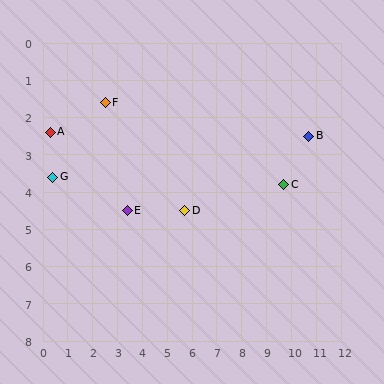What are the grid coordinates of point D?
Point D is at approximately (5.7, 4.5).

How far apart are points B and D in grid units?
Points B and D are about 5.4 grid units apart.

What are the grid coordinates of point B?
Point B is at approximately (10.7, 2.5).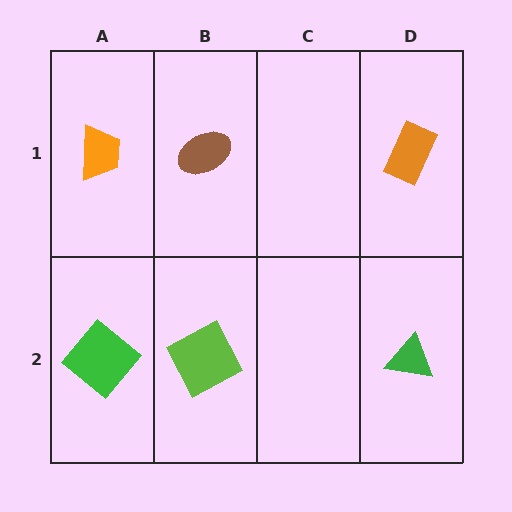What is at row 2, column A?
A green diamond.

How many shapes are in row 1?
3 shapes.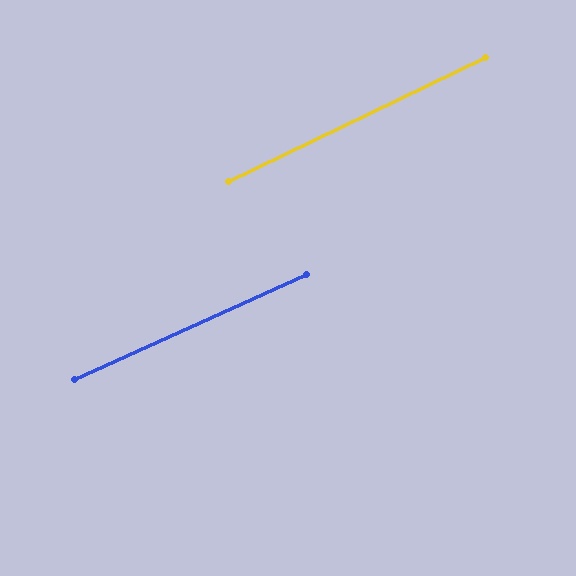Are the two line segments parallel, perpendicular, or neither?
Parallel — their directions differ by only 1.5°.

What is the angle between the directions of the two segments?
Approximately 1 degree.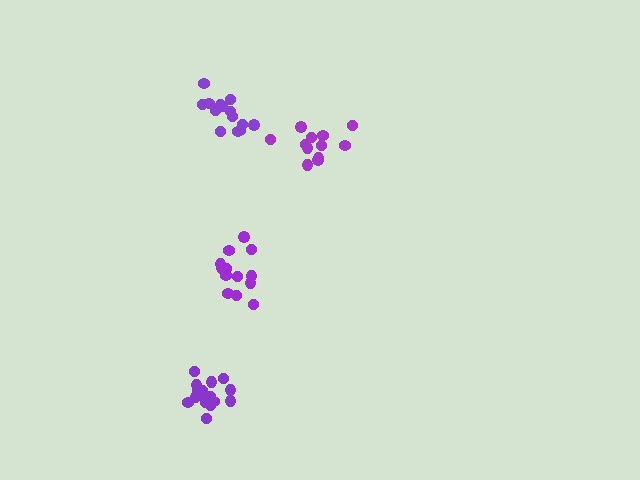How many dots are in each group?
Group 1: 13 dots, Group 2: 14 dots, Group 3: 12 dots, Group 4: 17 dots (56 total).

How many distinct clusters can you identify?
There are 4 distinct clusters.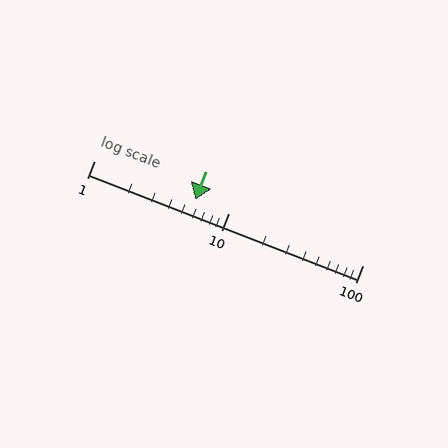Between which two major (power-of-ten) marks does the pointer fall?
The pointer is between 1 and 10.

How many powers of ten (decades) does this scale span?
The scale spans 2 decades, from 1 to 100.